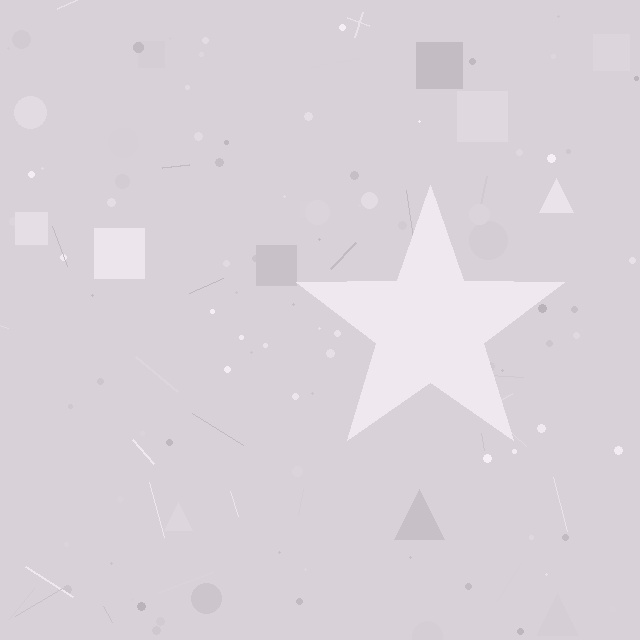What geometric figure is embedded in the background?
A star is embedded in the background.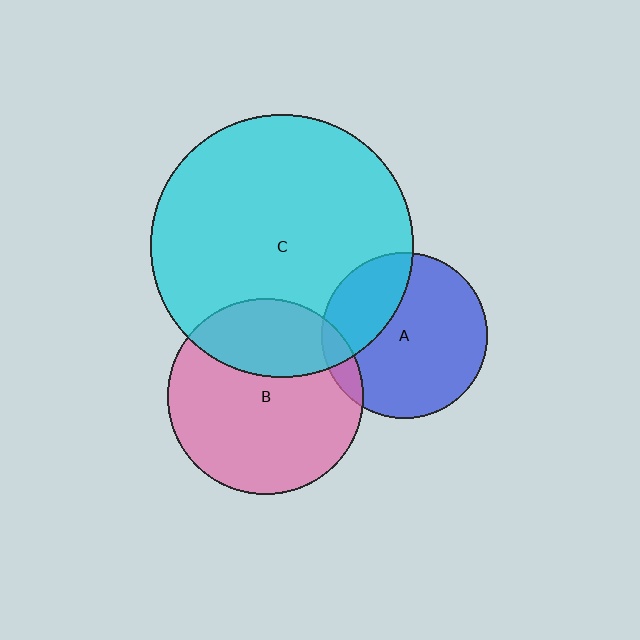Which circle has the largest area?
Circle C (cyan).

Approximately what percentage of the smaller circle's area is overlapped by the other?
Approximately 10%.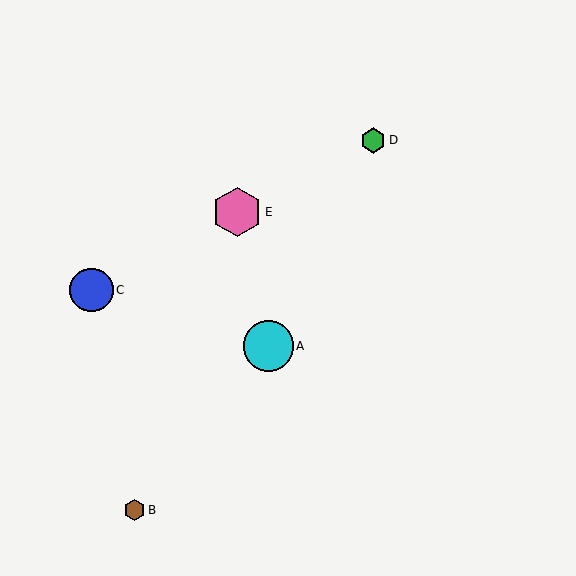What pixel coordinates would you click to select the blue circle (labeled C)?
Click at (92, 290) to select the blue circle C.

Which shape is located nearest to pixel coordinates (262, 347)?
The cyan circle (labeled A) at (268, 346) is nearest to that location.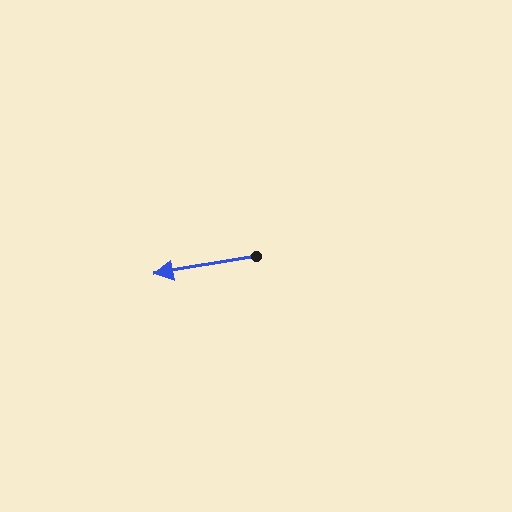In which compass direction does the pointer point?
West.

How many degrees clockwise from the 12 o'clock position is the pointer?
Approximately 260 degrees.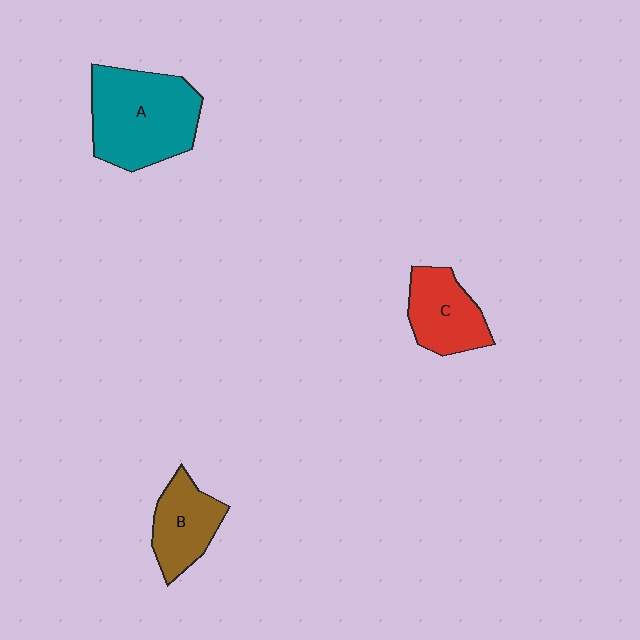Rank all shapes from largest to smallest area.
From largest to smallest: A (teal), C (red), B (brown).